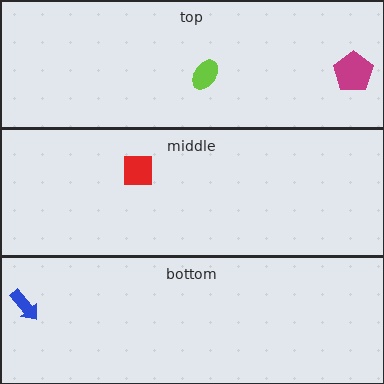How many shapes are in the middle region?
1.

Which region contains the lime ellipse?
The top region.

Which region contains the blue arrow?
The bottom region.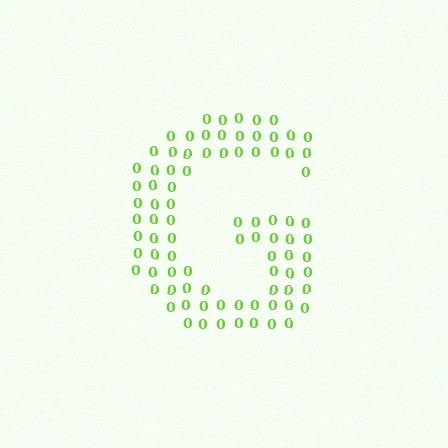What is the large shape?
The large shape is the letter G.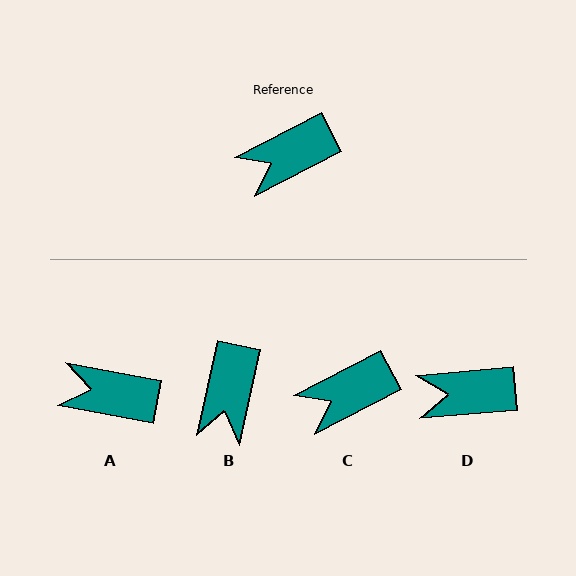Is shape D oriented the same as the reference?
No, it is off by about 23 degrees.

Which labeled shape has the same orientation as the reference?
C.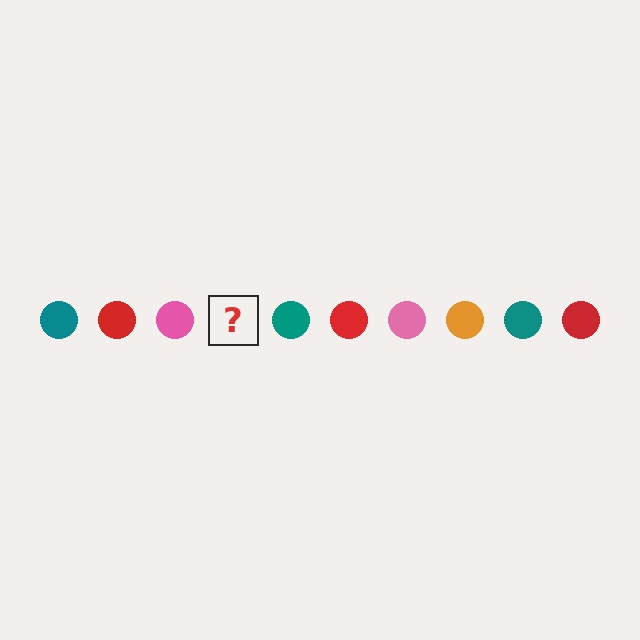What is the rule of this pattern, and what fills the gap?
The rule is that the pattern cycles through teal, red, pink, orange circles. The gap should be filled with an orange circle.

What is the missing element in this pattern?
The missing element is an orange circle.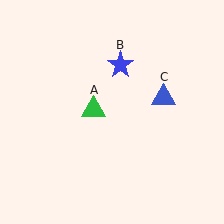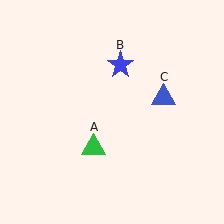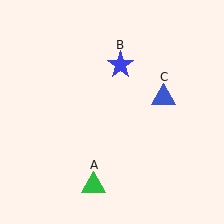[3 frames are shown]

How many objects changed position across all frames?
1 object changed position: green triangle (object A).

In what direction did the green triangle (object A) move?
The green triangle (object A) moved down.